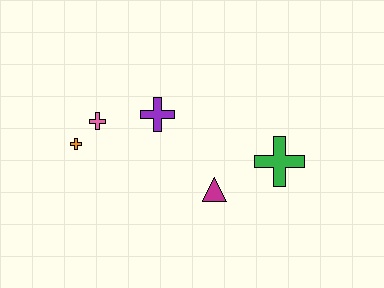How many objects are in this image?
There are 5 objects.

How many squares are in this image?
There are no squares.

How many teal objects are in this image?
There are no teal objects.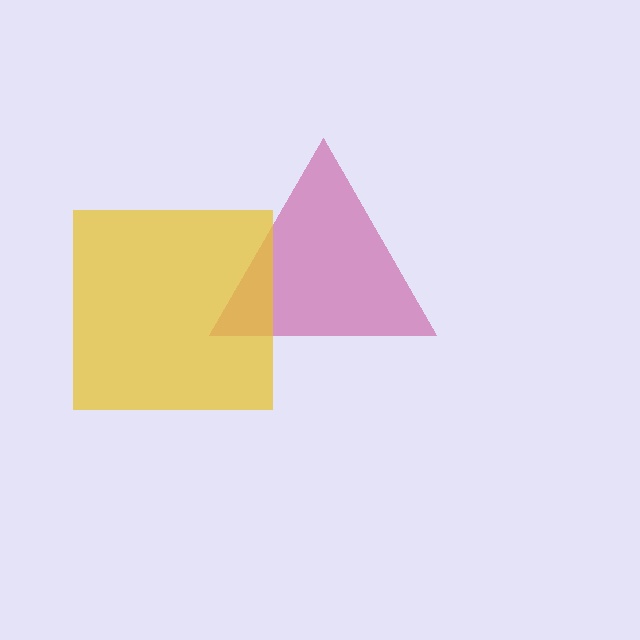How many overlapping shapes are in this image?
There are 2 overlapping shapes in the image.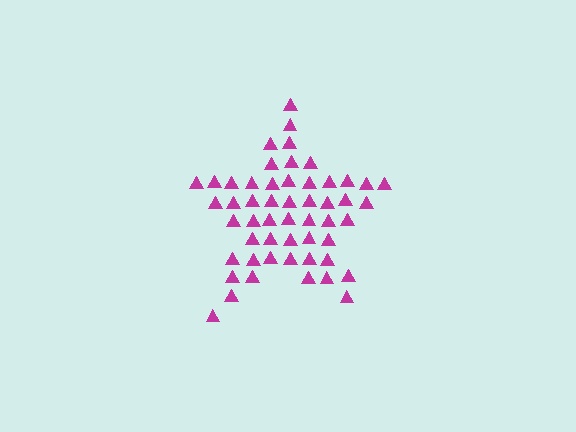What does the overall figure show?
The overall figure shows a star.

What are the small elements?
The small elements are triangles.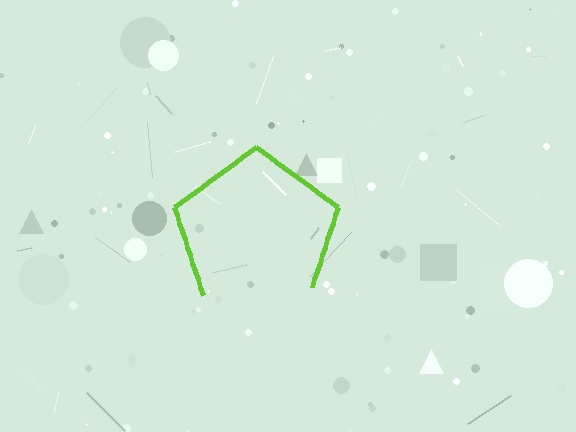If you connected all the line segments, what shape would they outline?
They would outline a pentagon.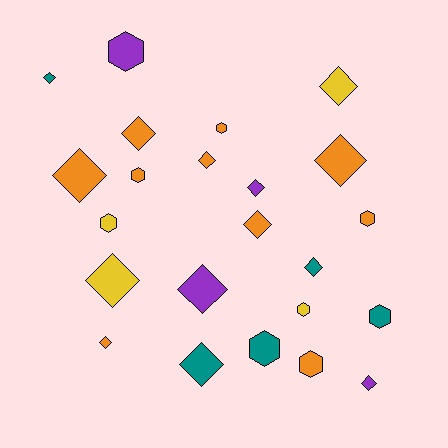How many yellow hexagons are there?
There are 2 yellow hexagons.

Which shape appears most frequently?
Diamond, with 14 objects.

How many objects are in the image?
There are 23 objects.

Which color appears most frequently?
Orange, with 10 objects.